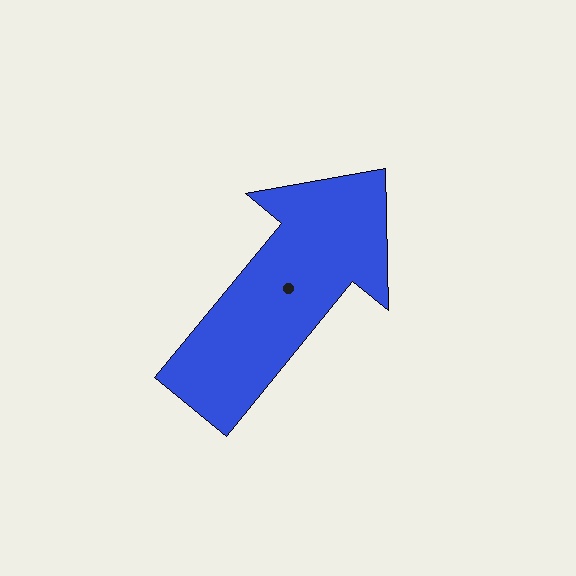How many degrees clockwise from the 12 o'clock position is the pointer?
Approximately 39 degrees.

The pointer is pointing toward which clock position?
Roughly 1 o'clock.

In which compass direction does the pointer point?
Northeast.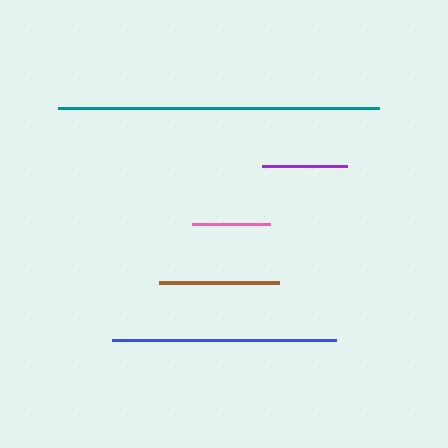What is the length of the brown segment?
The brown segment is approximately 120 pixels long.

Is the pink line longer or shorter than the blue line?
The blue line is longer than the pink line.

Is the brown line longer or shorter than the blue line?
The blue line is longer than the brown line.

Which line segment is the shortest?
The pink line is the shortest at approximately 78 pixels.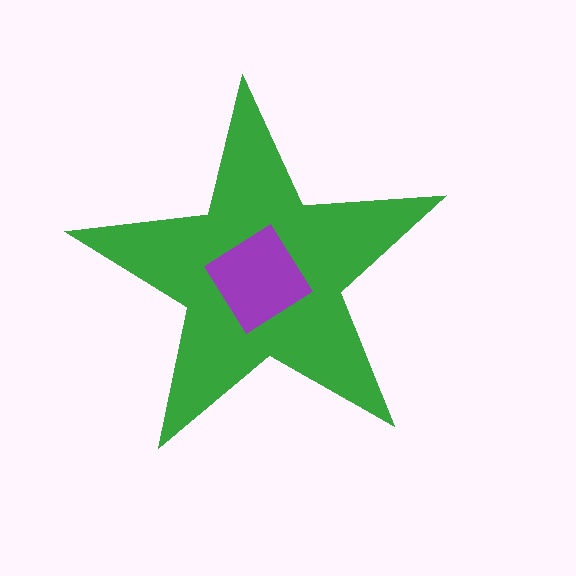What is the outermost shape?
The green star.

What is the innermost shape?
The purple diamond.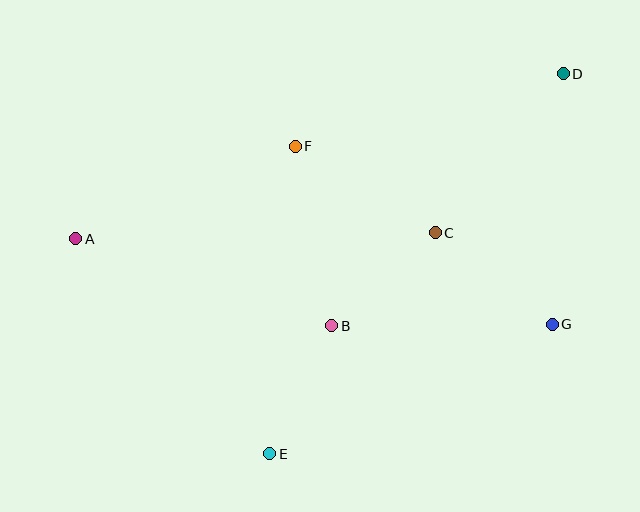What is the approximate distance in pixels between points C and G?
The distance between C and G is approximately 149 pixels.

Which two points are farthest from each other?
Points A and D are farthest from each other.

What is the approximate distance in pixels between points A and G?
The distance between A and G is approximately 484 pixels.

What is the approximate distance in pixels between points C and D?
The distance between C and D is approximately 204 pixels.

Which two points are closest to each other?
Points B and C are closest to each other.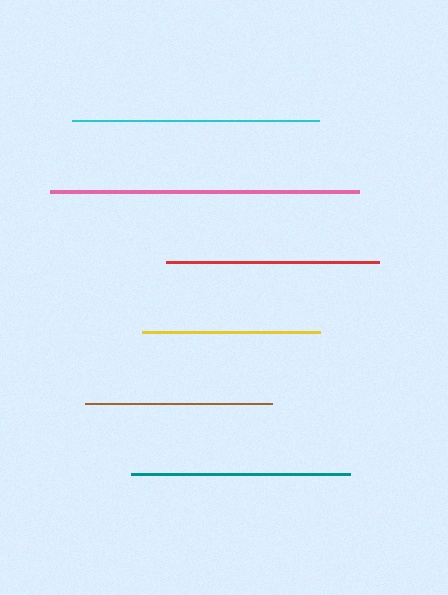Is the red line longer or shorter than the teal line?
The teal line is longer than the red line.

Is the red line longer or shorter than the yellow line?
The red line is longer than the yellow line.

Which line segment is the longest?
The pink line is the longest at approximately 309 pixels.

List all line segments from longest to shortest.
From longest to shortest: pink, cyan, teal, red, brown, yellow.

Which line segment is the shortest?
The yellow line is the shortest at approximately 178 pixels.